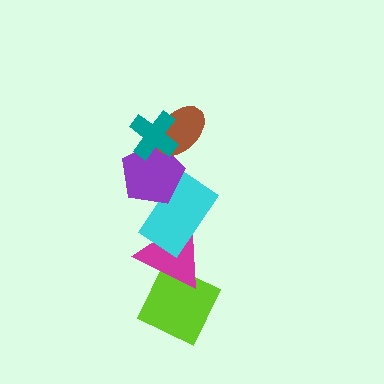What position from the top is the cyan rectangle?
The cyan rectangle is 4th from the top.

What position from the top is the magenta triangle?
The magenta triangle is 5th from the top.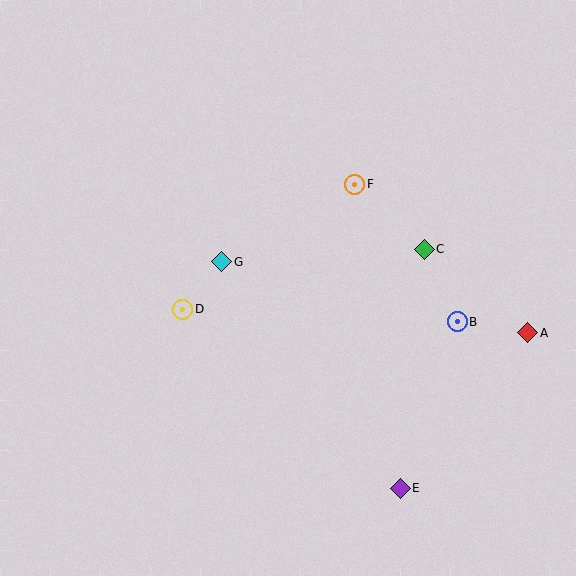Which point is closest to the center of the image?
Point G at (221, 262) is closest to the center.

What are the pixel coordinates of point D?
Point D is at (183, 309).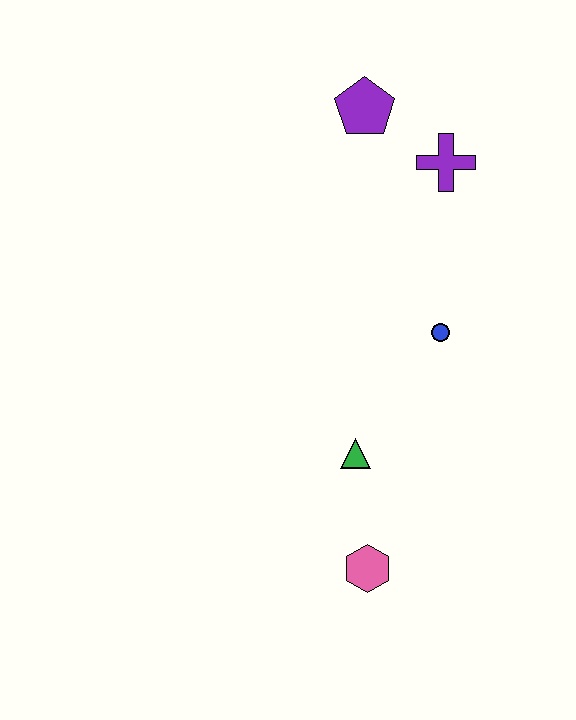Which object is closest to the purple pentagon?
The purple cross is closest to the purple pentagon.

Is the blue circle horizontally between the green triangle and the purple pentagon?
No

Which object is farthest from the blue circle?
The pink hexagon is farthest from the blue circle.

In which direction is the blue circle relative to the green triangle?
The blue circle is above the green triangle.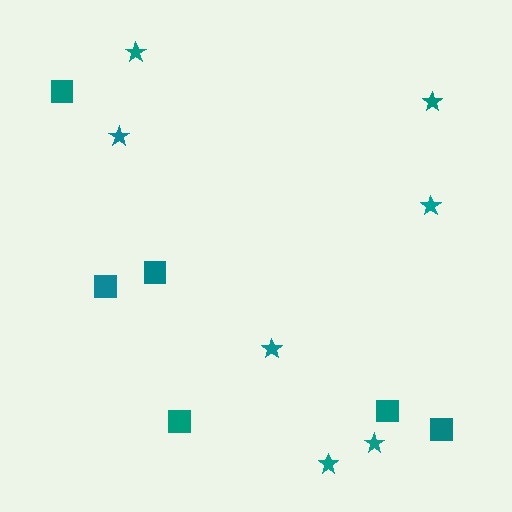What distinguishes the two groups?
There are 2 groups: one group of squares (6) and one group of stars (7).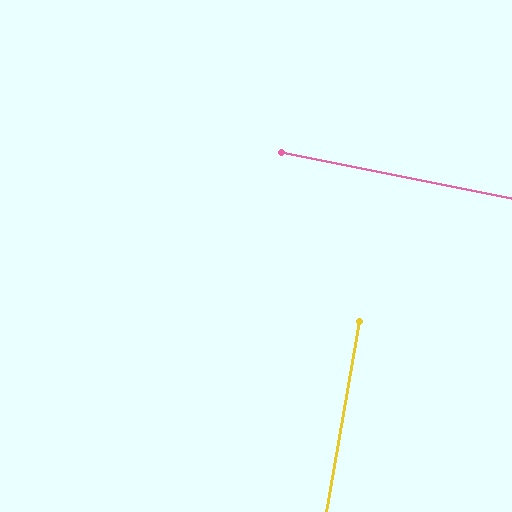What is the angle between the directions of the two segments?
Approximately 89 degrees.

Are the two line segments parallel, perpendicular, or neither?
Perpendicular — they meet at approximately 89°.